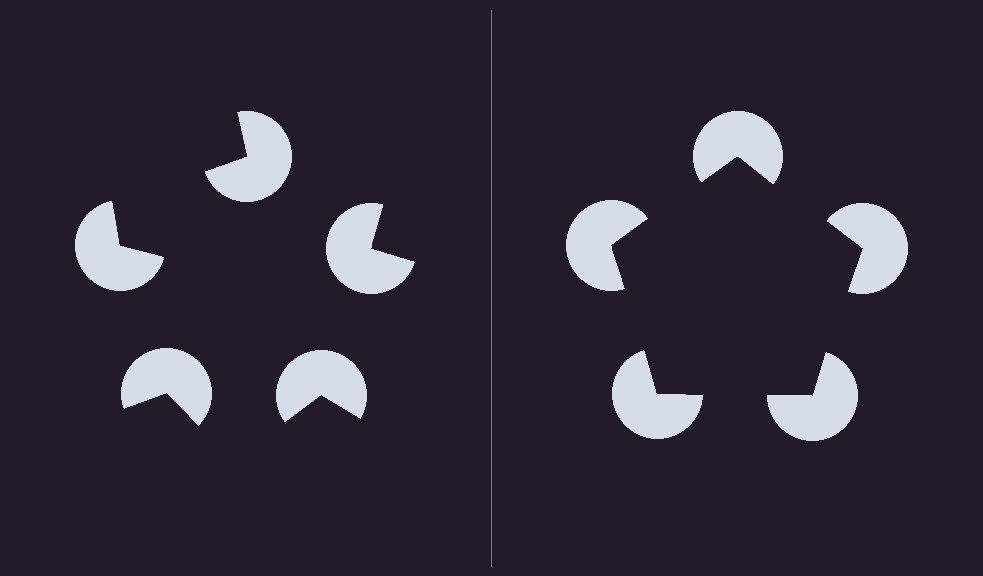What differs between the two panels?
The pac-man discs are positioned identically on both sides; only the wedge orientations differ. On the right they align to a pentagon; on the left they are misaligned.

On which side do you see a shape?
An illusory pentagon appears on the right side. On the left side the wedge cuts are rotated, so no coherent shape forms.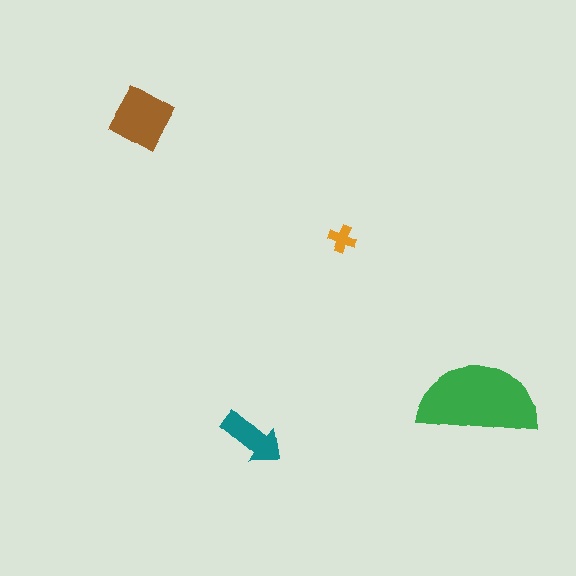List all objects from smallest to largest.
The orange cross, the teal arrow, the brown diamond, the green semicircle.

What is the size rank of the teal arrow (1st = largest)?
3rd.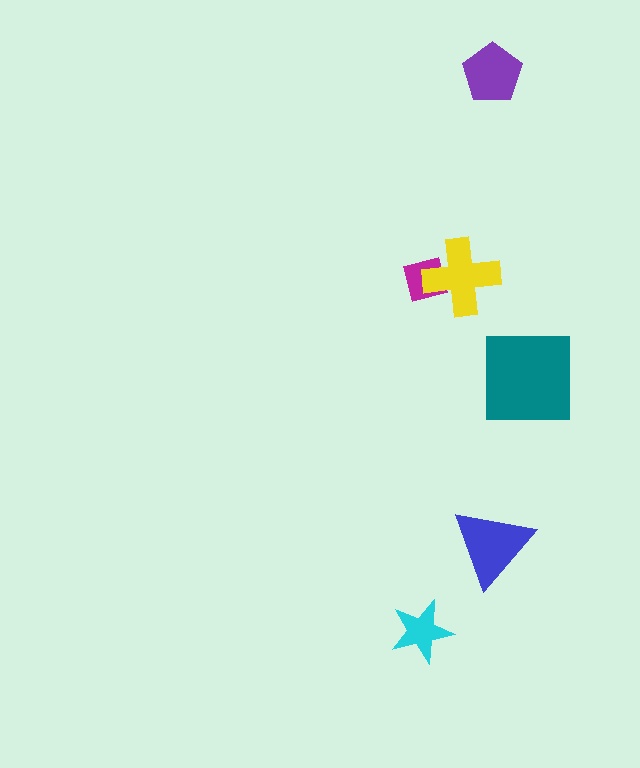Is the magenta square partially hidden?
Yes, it is partially covered by another shape.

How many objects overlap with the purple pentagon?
0 objects overlap with the purple pentagon.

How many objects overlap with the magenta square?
1 object overlaps with the magenta square.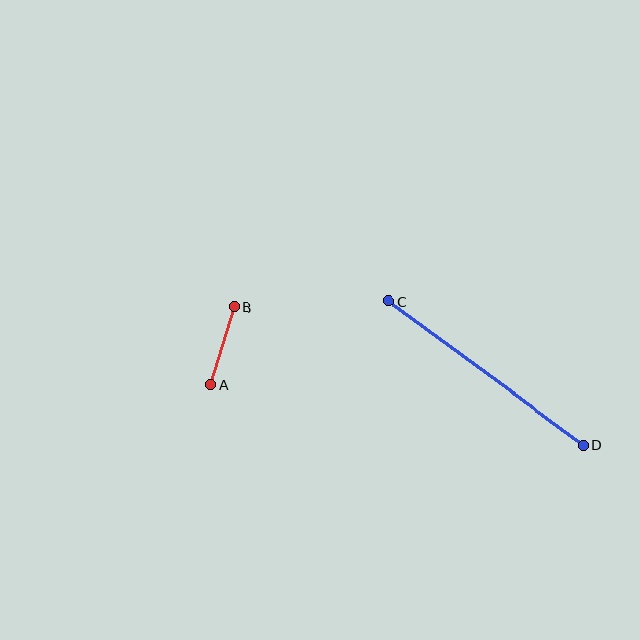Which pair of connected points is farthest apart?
Points C and D are farthest apart.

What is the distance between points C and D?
The distance is approximately 242 pixels.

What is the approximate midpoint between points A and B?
The midpoint is at approximately (222, 346) pixels.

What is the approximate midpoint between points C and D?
The midpoint is at approximately (486, 373) pixels.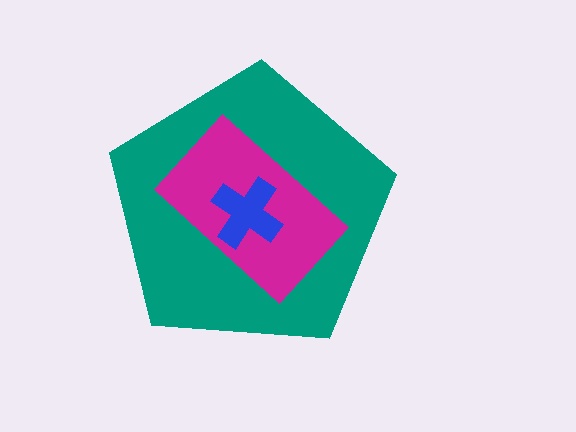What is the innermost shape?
The blue cross.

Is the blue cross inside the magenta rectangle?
Yes.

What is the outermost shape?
The teal pentagon.